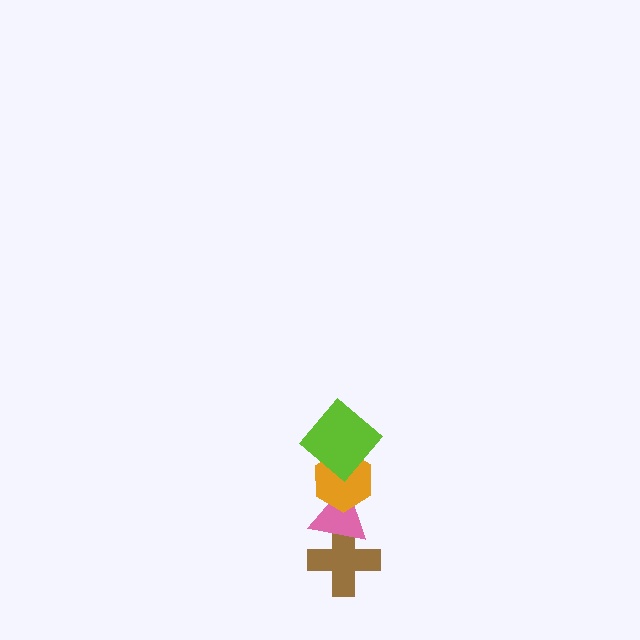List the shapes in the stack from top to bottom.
From top to bottom: the lime diamond, the orange hexagon, the pink triangle, the brown cross.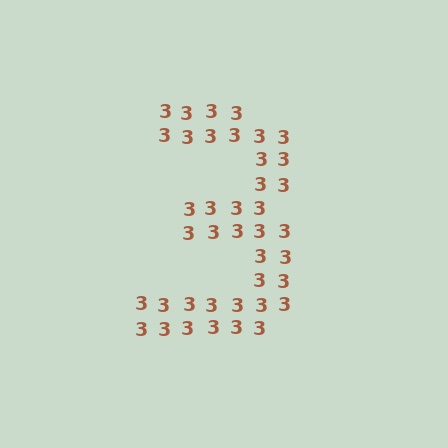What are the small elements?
The small elements are digit 3's.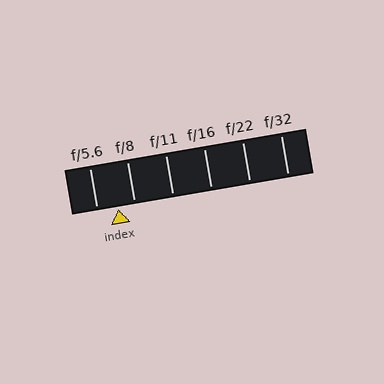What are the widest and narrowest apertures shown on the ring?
The widest aperture shown is f/5.6 and the narrowest is f/32.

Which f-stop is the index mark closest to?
The index mark is closest to f/8.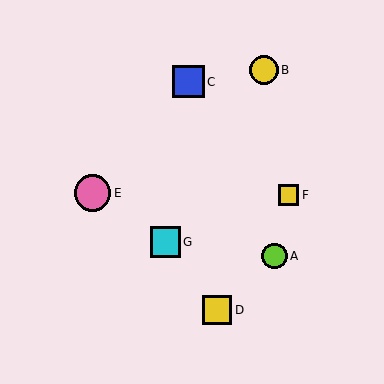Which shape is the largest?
The pink circle (labeled E) is the largest.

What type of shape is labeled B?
Shape B is a yellow circle.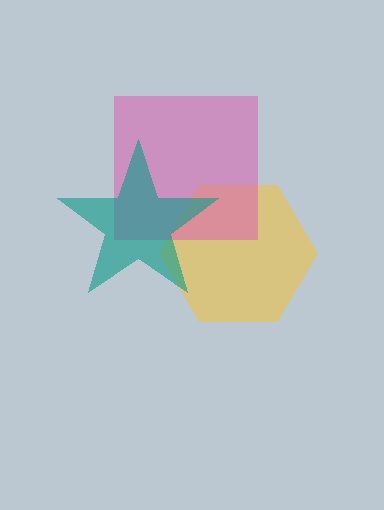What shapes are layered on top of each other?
The layered shapes are: a yellow hexagon, a pink square, a teal star.